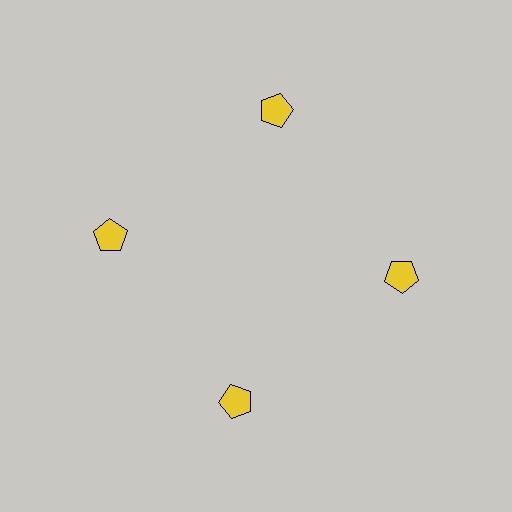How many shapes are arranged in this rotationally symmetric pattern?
There are 4 shapes, arranged in 4 groups of 1.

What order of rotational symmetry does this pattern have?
This pattern has 4-fold rotational symmetry.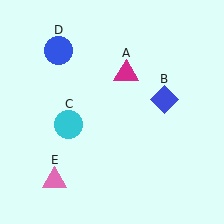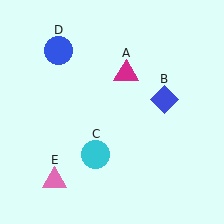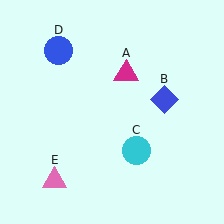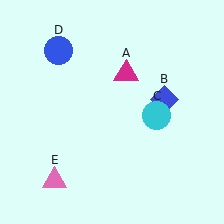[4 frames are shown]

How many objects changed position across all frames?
1 object changed position: cyan circle (object C).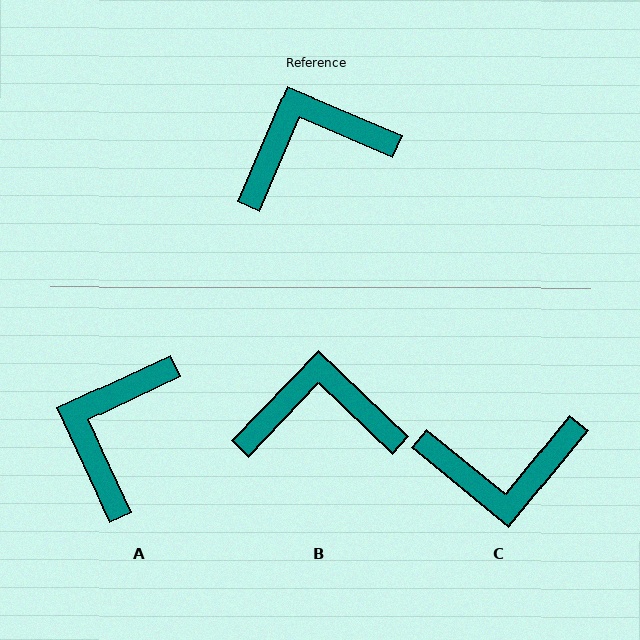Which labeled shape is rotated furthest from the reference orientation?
C, about 164 degrees away.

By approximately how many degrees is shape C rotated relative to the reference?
Approximately 164 degrees counter-clockwise.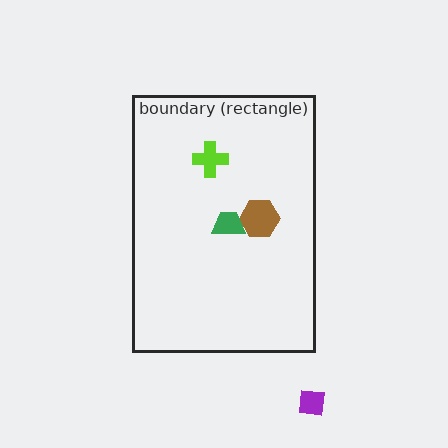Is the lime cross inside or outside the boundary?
Inside.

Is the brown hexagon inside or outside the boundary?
Inside.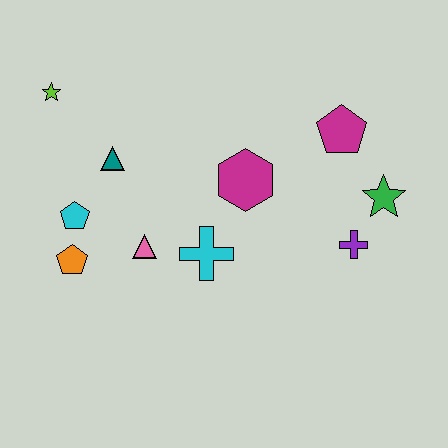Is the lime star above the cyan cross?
Yes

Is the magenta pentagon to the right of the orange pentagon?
Yes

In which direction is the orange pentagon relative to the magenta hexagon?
The orange pentagon is to the left of the magenta hexagon.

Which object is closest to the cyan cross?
The pink triangle is closest to the cyan cross.